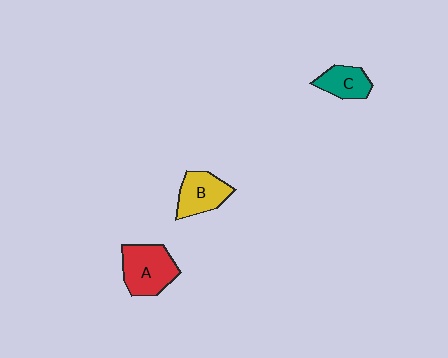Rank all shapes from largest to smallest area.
From largest to smallest: A (red), B (yellow), C (teal).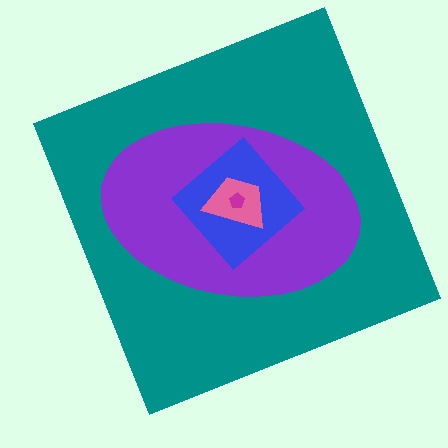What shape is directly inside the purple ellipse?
The blue diamond.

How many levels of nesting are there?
5.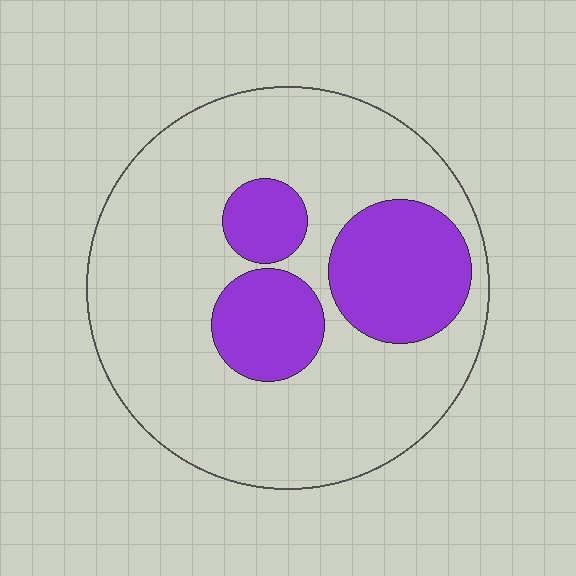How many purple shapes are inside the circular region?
3.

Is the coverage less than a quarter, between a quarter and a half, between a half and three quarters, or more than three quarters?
Between a quarter and a half.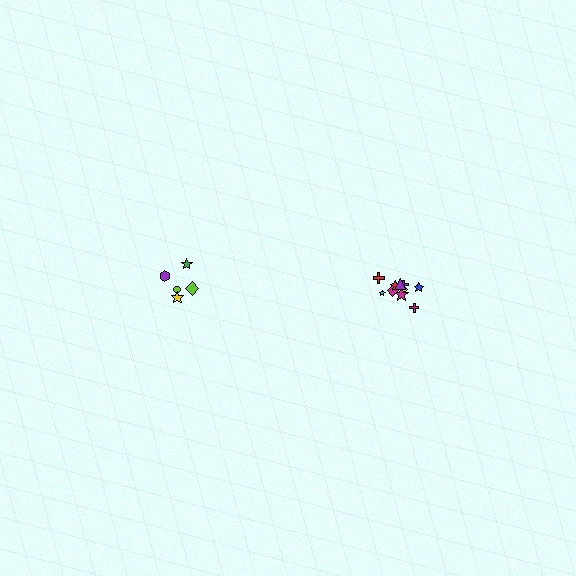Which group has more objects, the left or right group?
The right group.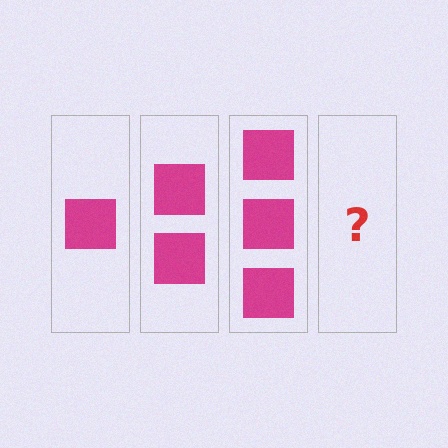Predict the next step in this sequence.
The next step is 4 squares.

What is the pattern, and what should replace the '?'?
The pattern is that each step adds one more square. The '?' should be 4 squares.